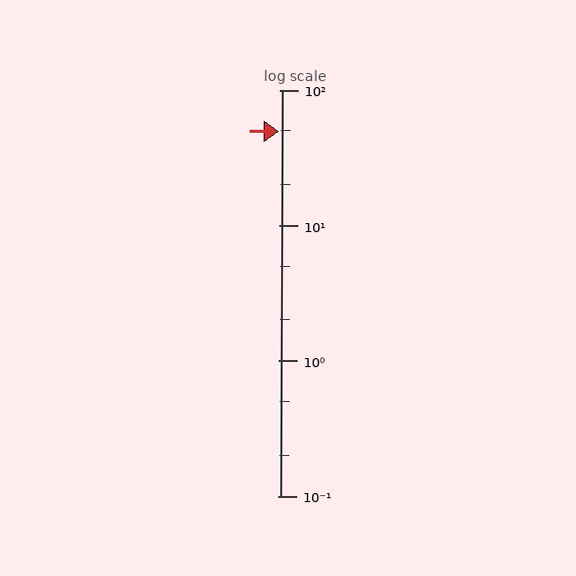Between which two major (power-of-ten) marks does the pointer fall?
The pointer is between 10 and 100.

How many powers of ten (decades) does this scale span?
The scale spans 3 decades, from 0.1 to 100.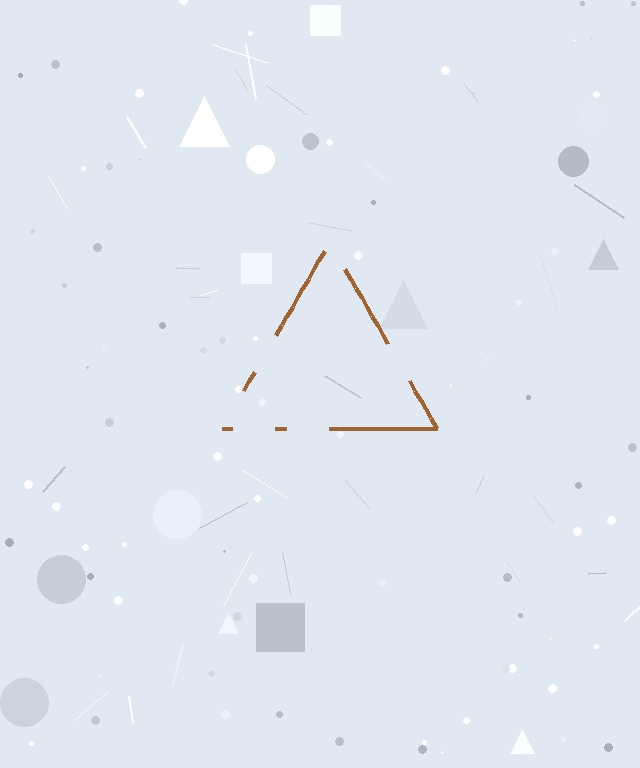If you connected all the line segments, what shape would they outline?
They would outline a triangle.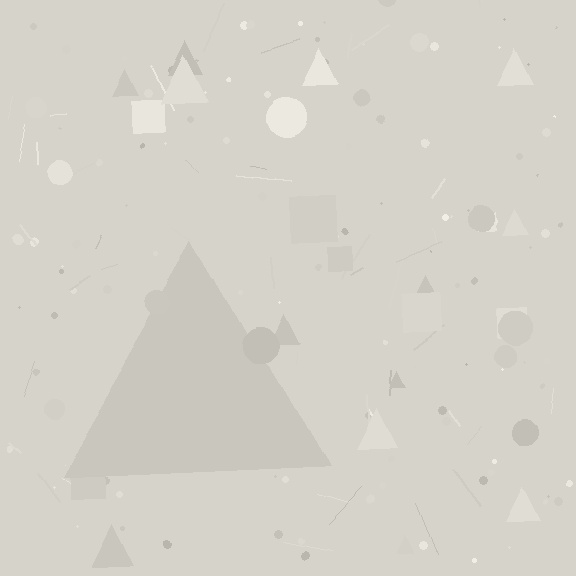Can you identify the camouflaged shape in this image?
The camouflaged shape is a triangle.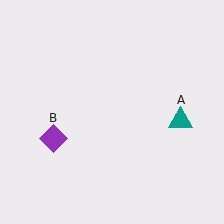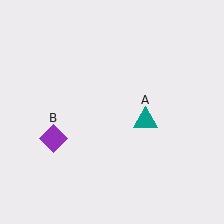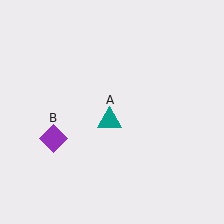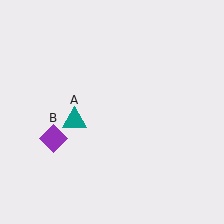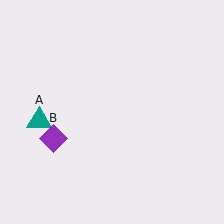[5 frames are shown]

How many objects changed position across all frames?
1 object changed position: teal triangle (object A).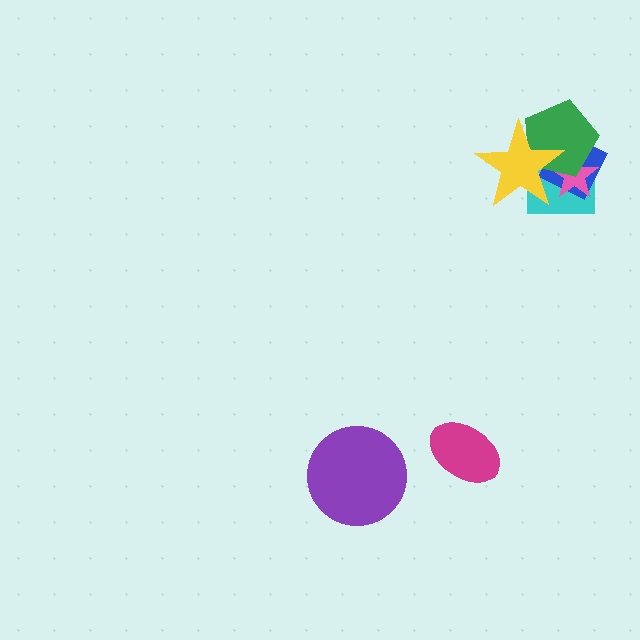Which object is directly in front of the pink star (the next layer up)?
The green pentagon is directly in front of the pink star.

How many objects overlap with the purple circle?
0 objects overlap with the purple circle.